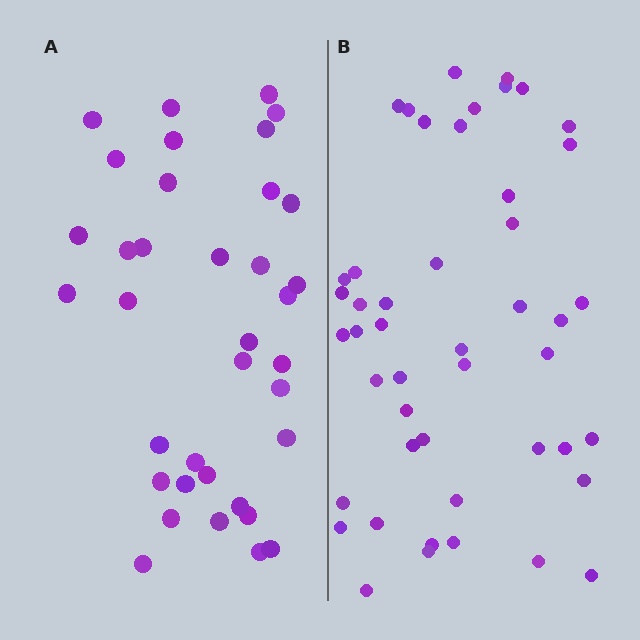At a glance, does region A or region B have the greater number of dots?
Region B (the right region) has more dots.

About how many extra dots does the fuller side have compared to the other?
Region B has roughly 12 or so more dots than region A.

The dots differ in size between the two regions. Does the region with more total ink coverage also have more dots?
No. Region A has more total ink coverage because its dots are larger, but region B actually contains more individual dots. Total area can be misleading — the number of items is what matters here.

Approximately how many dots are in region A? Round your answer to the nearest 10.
About 40 dots. (The exact count is 36, which rounds to 40.)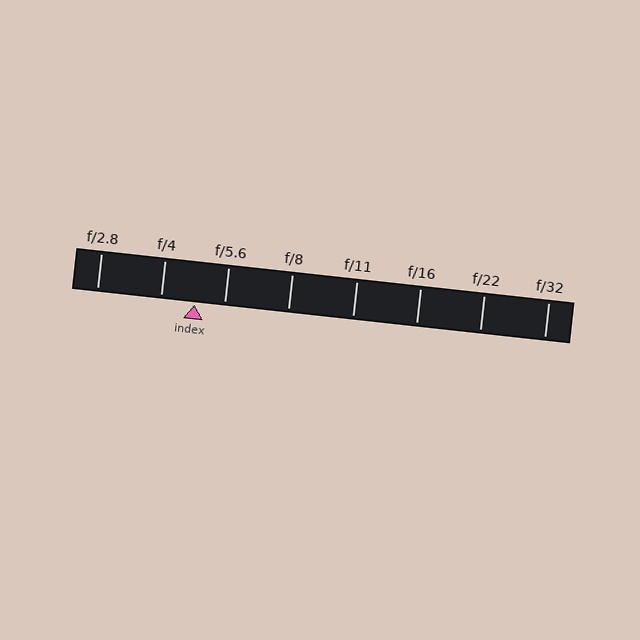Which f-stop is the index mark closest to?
The index mark is closest to f/5.6.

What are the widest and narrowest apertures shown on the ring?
The widest aperture shown is f/2.8 and the narrowest is f/32.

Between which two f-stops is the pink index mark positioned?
The index mark is between f/4 and f/5.6.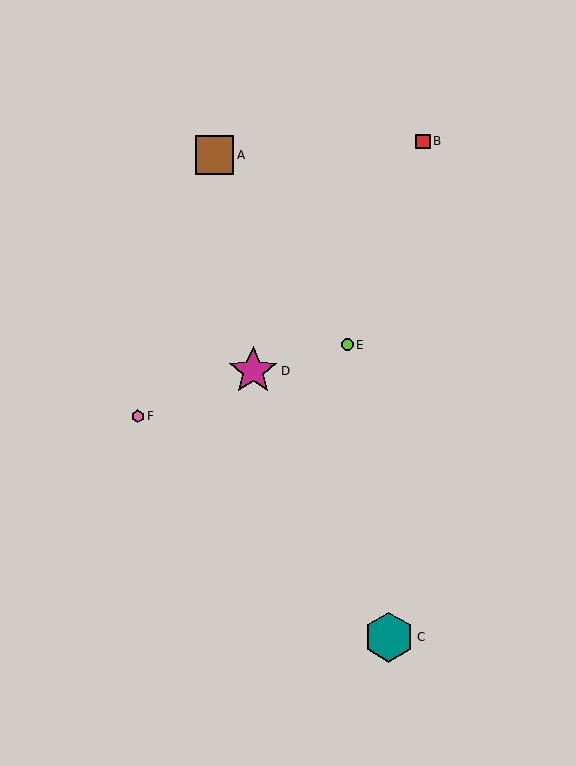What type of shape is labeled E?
Shape E is a lime circle.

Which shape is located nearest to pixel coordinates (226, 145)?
The brown square (labeled A) at (214, 155) is nearest to that location.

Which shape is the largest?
The teal hexagon (labeled C) is the largest.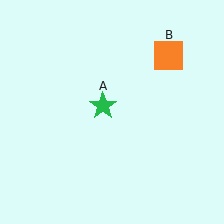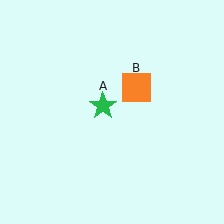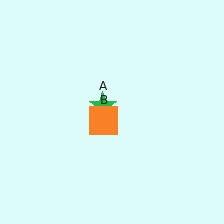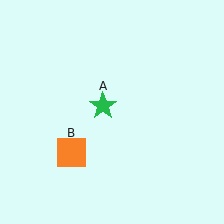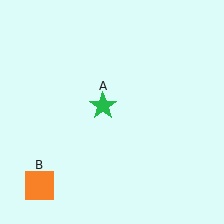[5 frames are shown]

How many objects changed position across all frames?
1 object changed position: orange square (object B).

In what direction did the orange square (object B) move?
The orange square (object B) moved down and to the left.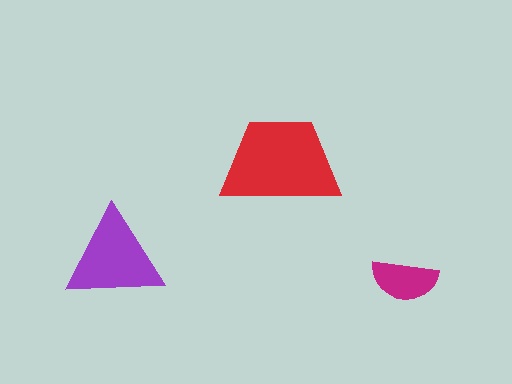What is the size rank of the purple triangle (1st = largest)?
2nd.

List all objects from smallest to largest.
The magenta semicircle, the purple triangle, the red trapezoid.